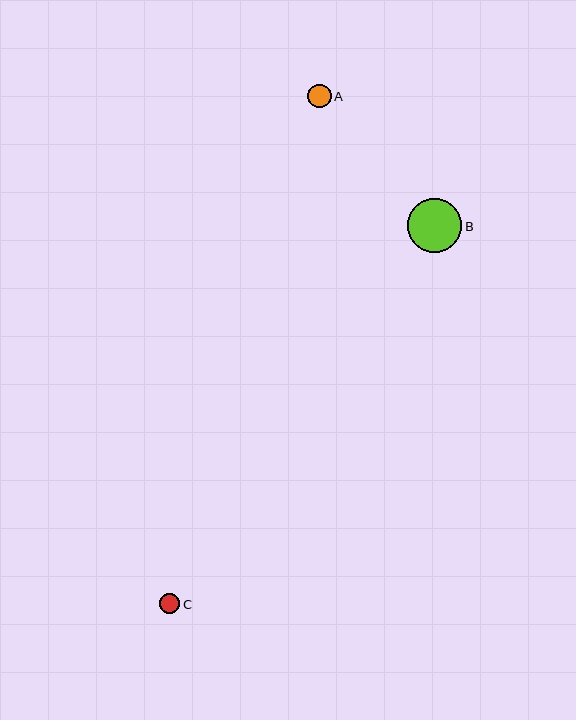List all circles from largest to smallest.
From largest to smallest: B, A, C.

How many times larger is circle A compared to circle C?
Circle A is approximately 1.1 times the size of circle C.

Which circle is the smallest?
Circle C is the smallest with a size of approximately 21 pixels.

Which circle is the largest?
Circle B is the largest with a size of approximately 54 pixels.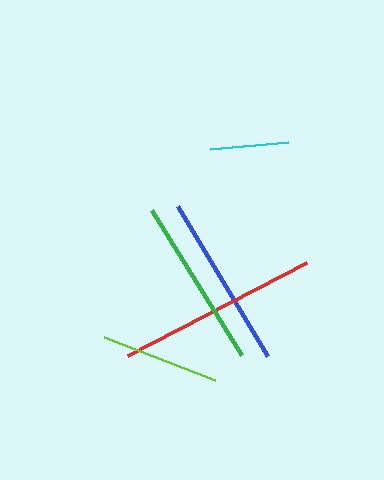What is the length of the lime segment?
The lime segment is approximately 119 pixels long.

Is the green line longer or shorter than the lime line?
The green line is longer than the lime line.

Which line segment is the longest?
The red line is the longest at approximately 202 pixels.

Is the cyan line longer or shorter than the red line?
The red line is longer than the cyan line.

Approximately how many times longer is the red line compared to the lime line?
The red line is approximately 1.7 times the length of the lime line.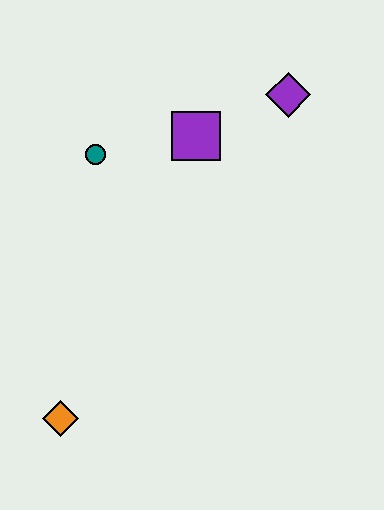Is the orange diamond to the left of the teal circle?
Yes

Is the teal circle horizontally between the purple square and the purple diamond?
No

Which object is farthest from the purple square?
The orange diamond is farthest from the purple square.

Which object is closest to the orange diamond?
The teal circle is closest to the orange diamond.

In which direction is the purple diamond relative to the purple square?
The purple diamond is to the right of the purple square.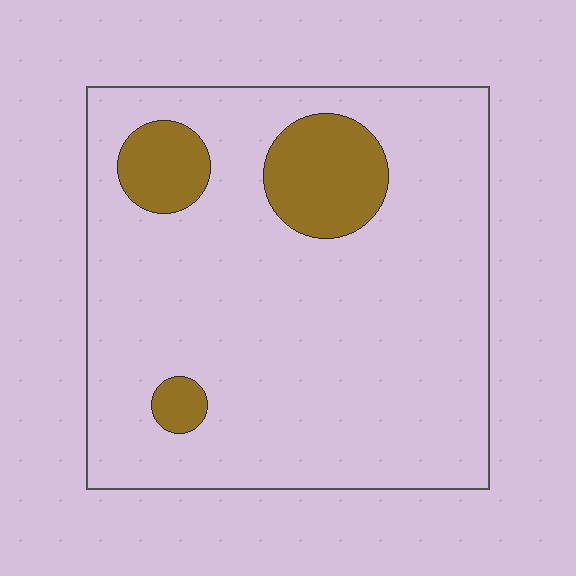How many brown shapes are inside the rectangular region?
3.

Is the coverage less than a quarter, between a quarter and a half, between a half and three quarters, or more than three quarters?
Less than a quarter.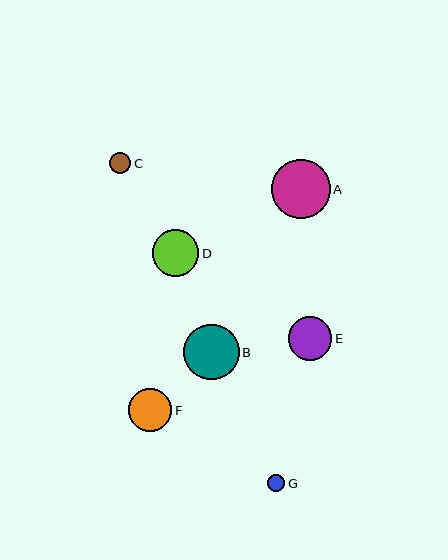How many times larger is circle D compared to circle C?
Circle D is approximately 2.2 times the size of circle C.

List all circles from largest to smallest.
From largest to smallest: A, B, D, E, F, C, G.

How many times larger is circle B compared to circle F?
Circle B is approximately 1.3 times the size of circle F.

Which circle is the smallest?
Circle G is the smallest with a size of approximately 17 pixels.